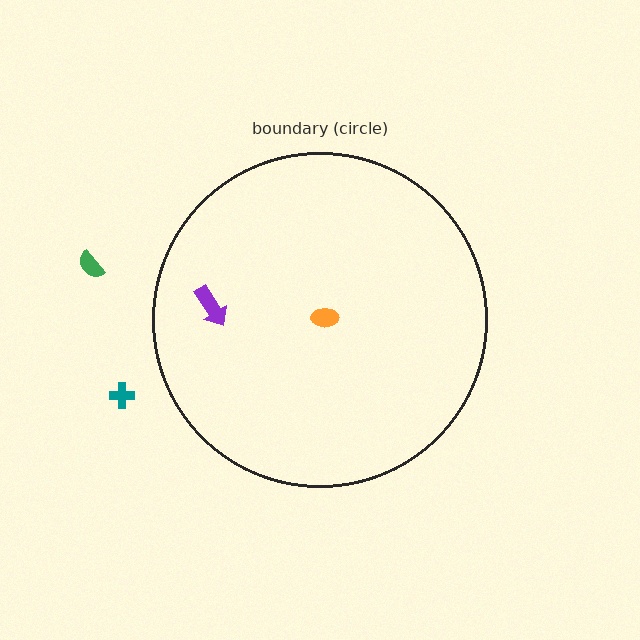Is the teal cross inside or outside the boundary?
Outside.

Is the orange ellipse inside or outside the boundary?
Inside.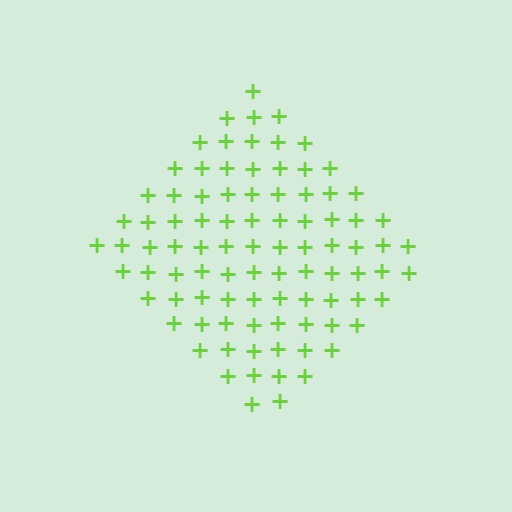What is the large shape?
The large shape is a diamond.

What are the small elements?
The small elements are plus signs.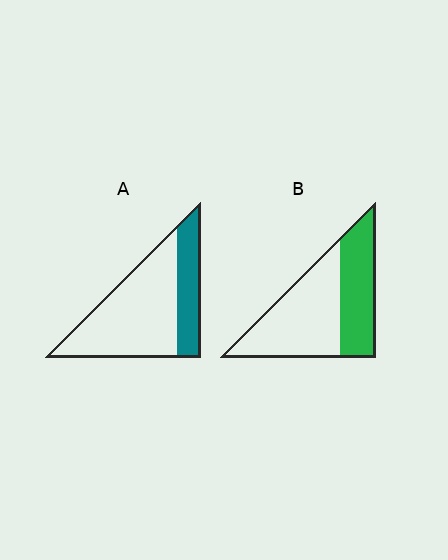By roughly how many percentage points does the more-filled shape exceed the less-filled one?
By roughly 10 percentage points (B over A).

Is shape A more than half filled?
No.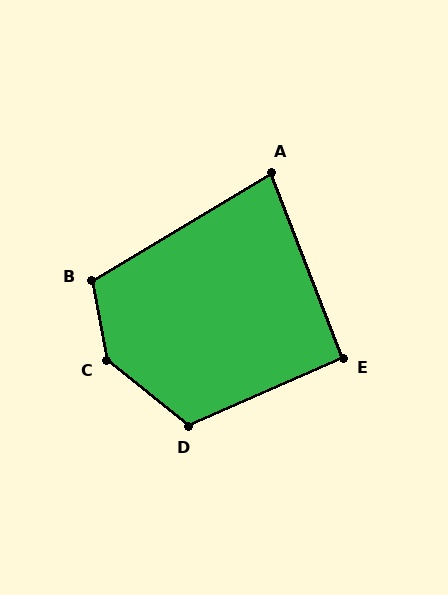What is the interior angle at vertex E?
Approximately 93 degrees (approximately right).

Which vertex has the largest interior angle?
C, at approximately 139 degrees.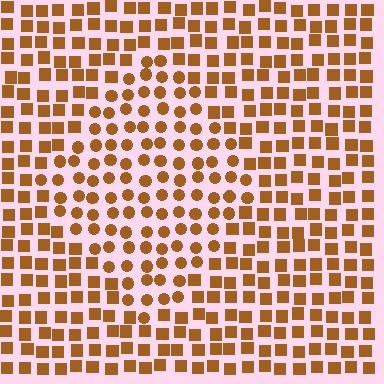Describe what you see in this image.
The image is filled with small brown elements arranged in a uniform grid. A diamond-shaped region contains circles, while the surrounding area contains squares. The boundary is defined purely by the change in element shape.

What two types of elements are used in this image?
The image uses circles inside the diamond region and squares outside it.